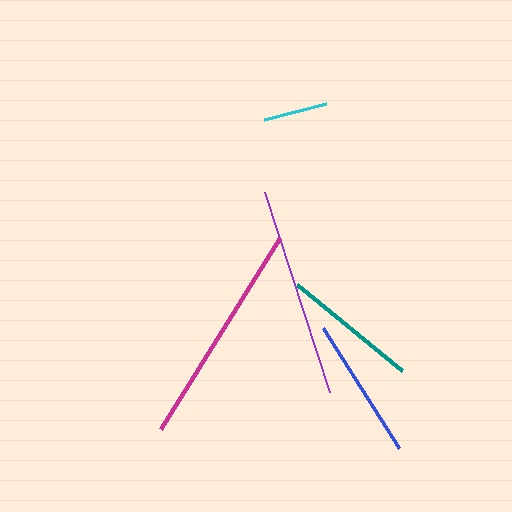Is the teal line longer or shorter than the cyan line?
The teal line is longer than the cyan line.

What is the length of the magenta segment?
The magenta segment is approximately 226 pixels long.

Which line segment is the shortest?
The cyan line is the shortest at approximately 63 pixels.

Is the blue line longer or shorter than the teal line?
The blue line is longer than the teal line.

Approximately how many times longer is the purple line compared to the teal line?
The purple line is approximately 1.6 times the length of the teal line.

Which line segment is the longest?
The magenta line is the longest at approximately 226 pixels.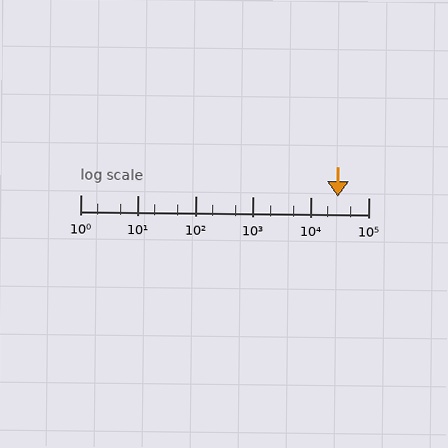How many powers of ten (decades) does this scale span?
The scale spans 5 decades, from 1 to 100000.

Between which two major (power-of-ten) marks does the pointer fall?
The pointer is between 10000 and 100000.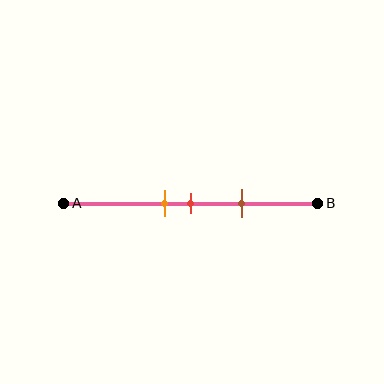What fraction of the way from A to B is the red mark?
The red mark is approximately 50% (0.5) of the way from A to B.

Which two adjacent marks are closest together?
The orange and red marks are the closest adjacent pair.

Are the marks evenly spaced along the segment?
Yes, the marks are approximately evenly spaced.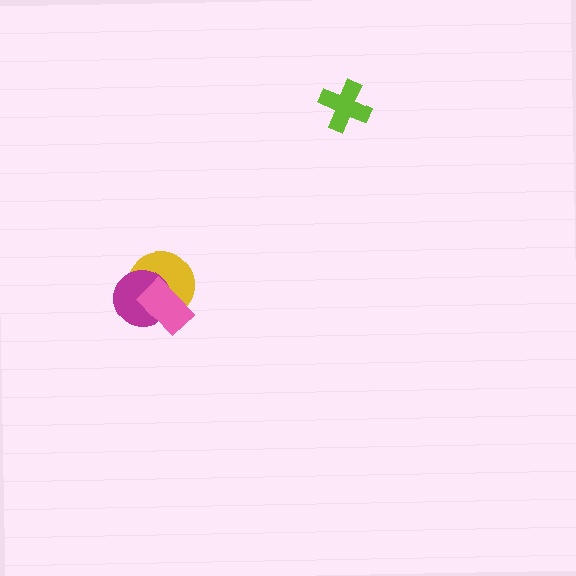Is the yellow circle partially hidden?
Yes, it is partially covered by another shape.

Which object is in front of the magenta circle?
The pink rectangle is in front of the magenta circle.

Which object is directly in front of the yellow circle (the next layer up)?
The magenta circle is directly in front of the yellow circle.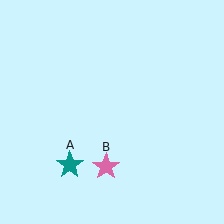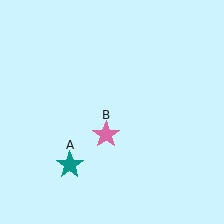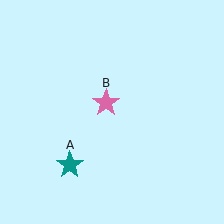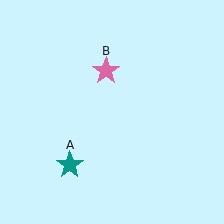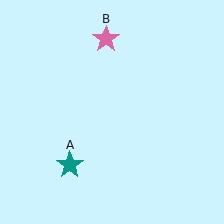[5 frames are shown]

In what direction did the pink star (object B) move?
The pink star (object B) moved up.